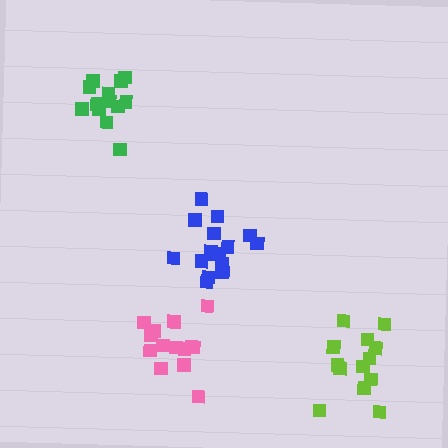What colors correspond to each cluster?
The clusters are colored: pink, blue, green, lime.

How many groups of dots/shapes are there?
There are 4 groups.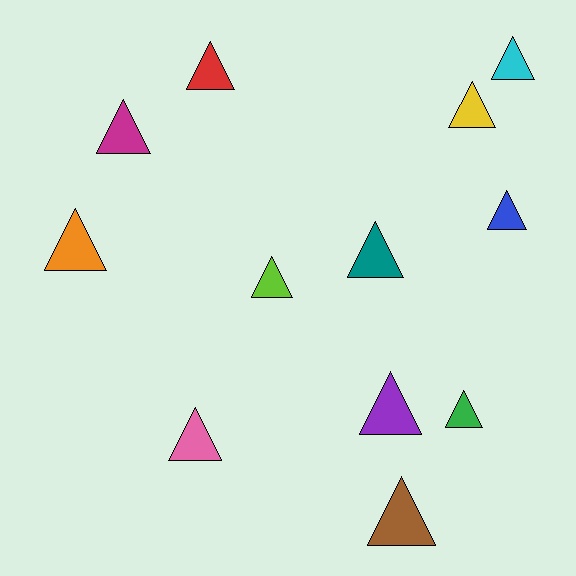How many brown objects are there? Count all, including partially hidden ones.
There is 1 brown object.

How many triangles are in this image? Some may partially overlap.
There are 12 triangles.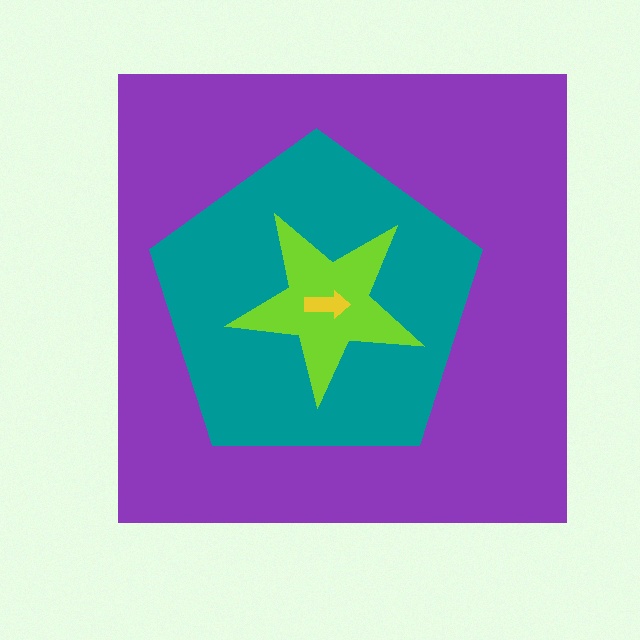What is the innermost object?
The yellow arrow.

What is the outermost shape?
The purple square.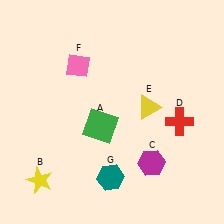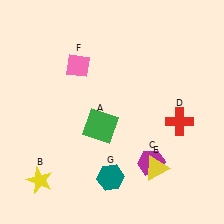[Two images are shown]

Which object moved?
The yellow triangle (E) moved down.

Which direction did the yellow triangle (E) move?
The yellow triangle (E) moved down.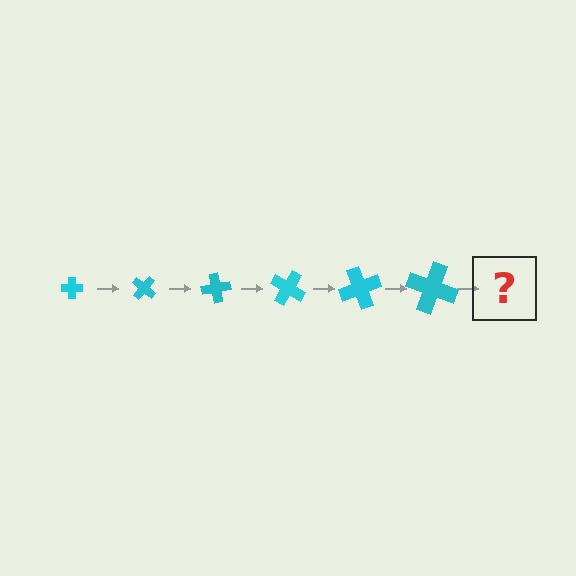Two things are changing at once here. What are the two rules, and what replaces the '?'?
The two rules are that the cross grows larger each step and it rotates 40 degrees each step. The '?' should be a cross, larger than the previous one and rotated 240 degrees from the start.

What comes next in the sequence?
The next element should be a cross, larger than the previous one and rotated 240 degrees from the start.